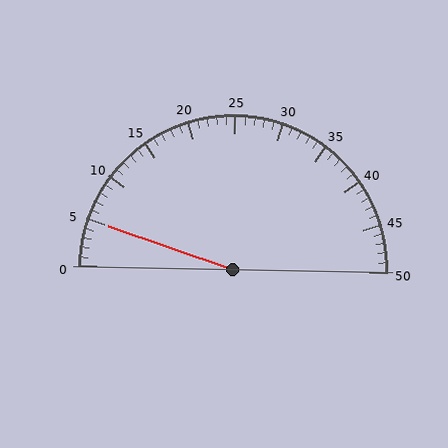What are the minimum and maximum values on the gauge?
The gauge ranges from 0 to 50.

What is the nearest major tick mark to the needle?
The nearest major tick mark is 5.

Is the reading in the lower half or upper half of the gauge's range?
The reading is in the lower half of the range (0 to 50).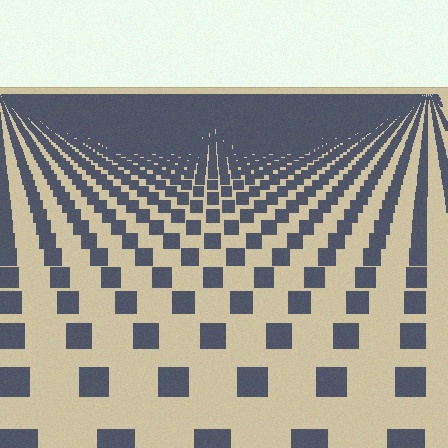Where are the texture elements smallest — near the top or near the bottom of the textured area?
Near the top.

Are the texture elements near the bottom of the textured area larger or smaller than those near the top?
Larger. Near the bottom, elements are closer to the viewer and appear at a bigger on-screen size.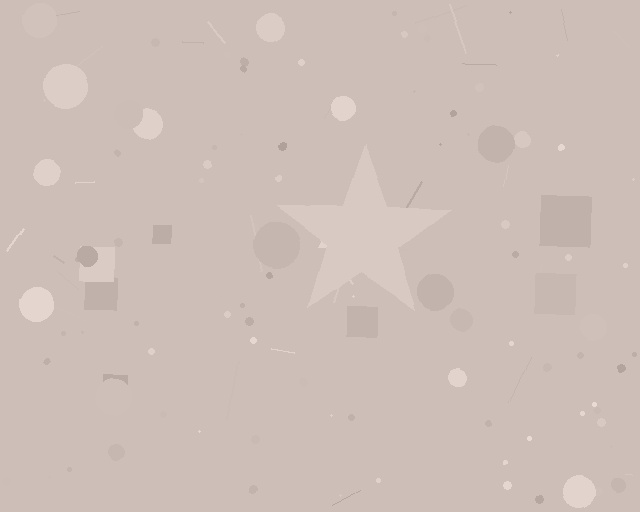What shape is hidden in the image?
A star is hidden in the image.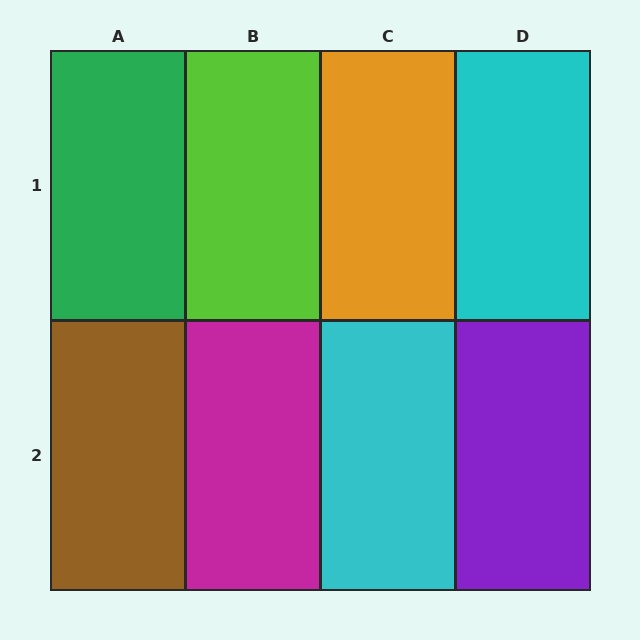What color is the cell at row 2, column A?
Brown.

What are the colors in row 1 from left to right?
Green, lime, orange, cyan.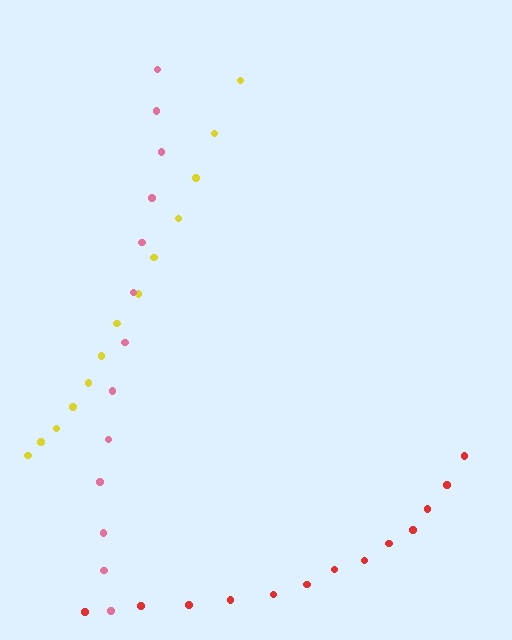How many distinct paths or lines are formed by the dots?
There are 3 distinct paths.